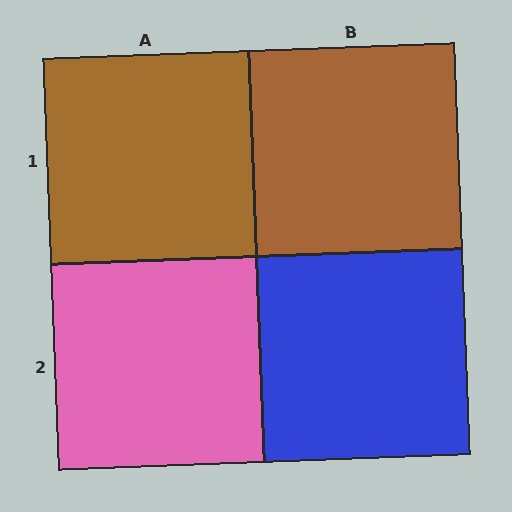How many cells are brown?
2 cells are brown.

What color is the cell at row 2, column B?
Blue.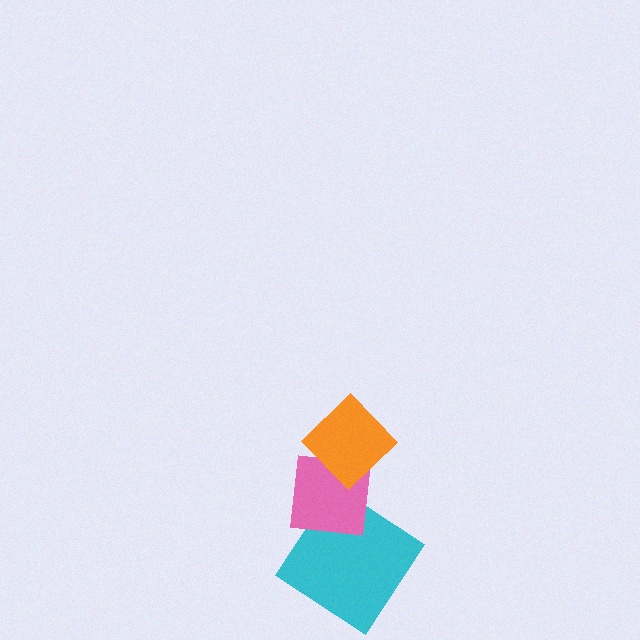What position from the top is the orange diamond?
The orange diamond is 1st from the top.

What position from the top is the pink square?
The pink square is 2nd from the top.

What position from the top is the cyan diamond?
The cyan diamond is 3rd from the top.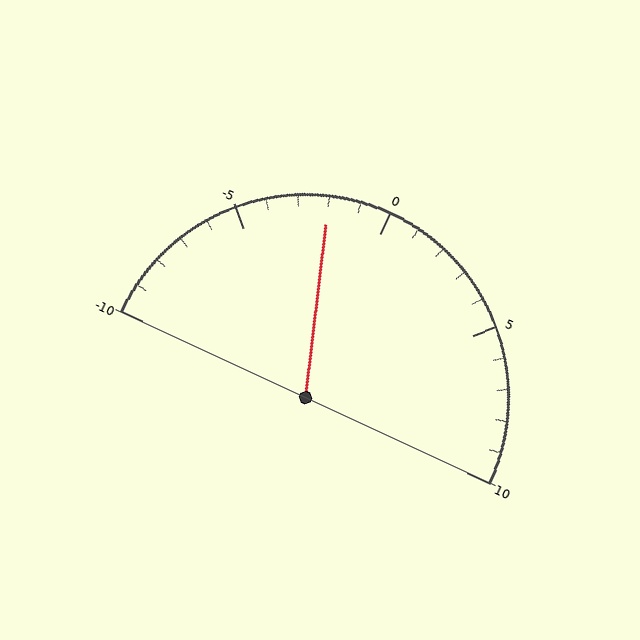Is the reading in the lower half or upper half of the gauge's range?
The reading is in the lower half of the range (-10 to 10).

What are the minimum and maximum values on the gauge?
The gauge ranges from -10 to 10.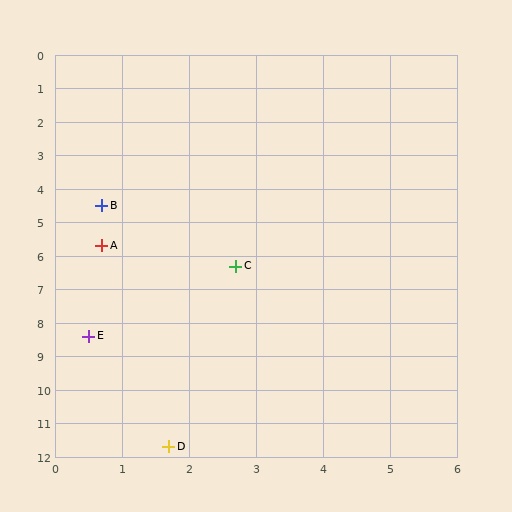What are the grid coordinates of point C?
Point C is at approximately (2.7, 6.3).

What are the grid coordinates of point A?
Point A is at approximately (0.7, 5.7).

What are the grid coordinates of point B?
Point B is at approximately (0.7, 4.5).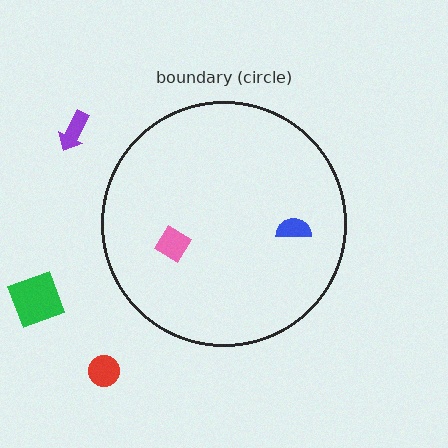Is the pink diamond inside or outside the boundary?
Inside.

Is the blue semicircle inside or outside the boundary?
Inside.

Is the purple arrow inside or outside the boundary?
Outside.